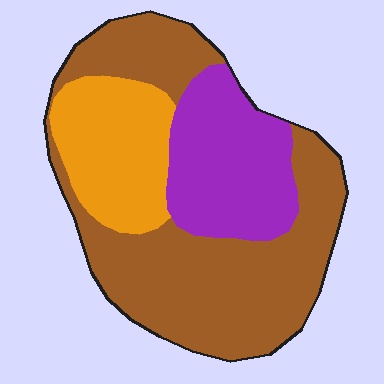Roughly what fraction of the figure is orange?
Orange covers around 20% of the figure.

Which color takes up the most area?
Brown, at roughly 55%.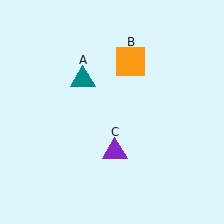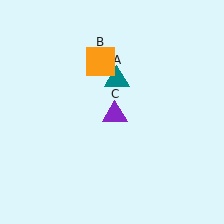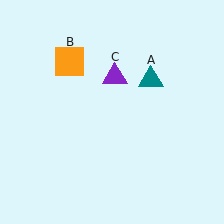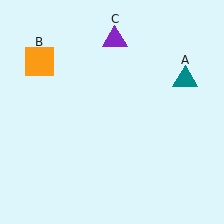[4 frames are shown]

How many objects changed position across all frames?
3 objects changed position: teal triangle (object A), orange square (object B), purple triangle (object C).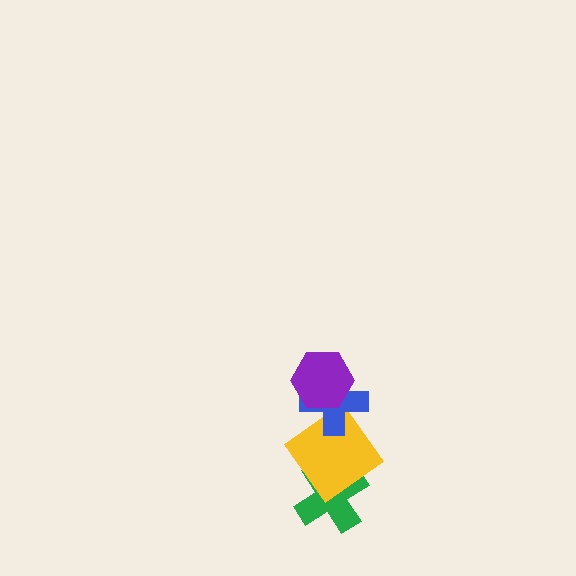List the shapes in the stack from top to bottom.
From top to bottom: the purple hexagon, the blue cross, the yellow diamond, the green cross.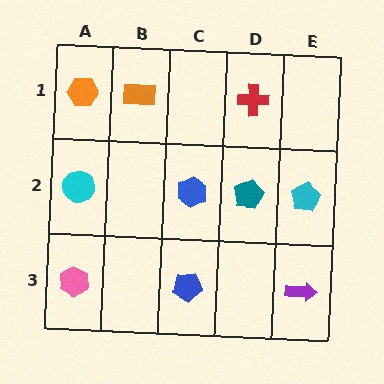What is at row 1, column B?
An orange rectangle.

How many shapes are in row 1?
3 shapes.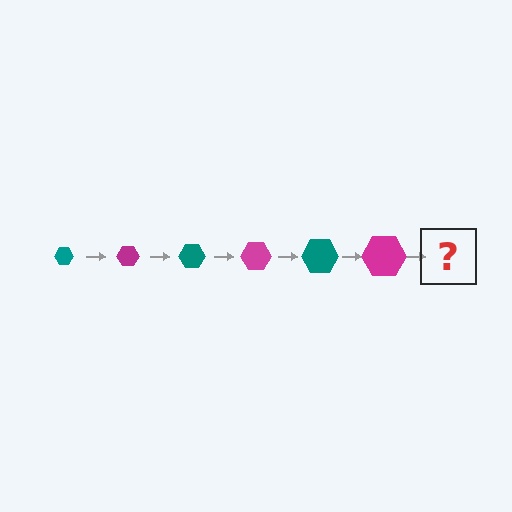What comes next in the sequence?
The next element should be a teal hexagon, larger than the previous one.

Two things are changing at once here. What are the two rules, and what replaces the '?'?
The two rules are that the hexagon grows larger each step and the color cycles through teal and magenta. The '?' should be a teal hexagon, larger than the previous one.